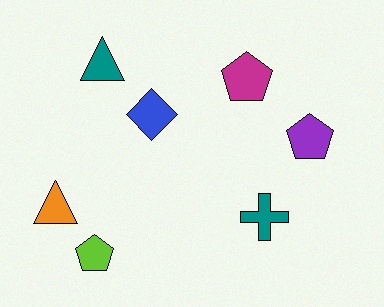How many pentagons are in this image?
There are 3 pentagons.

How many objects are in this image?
There are 7 objects.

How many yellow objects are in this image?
There are no yellow objects.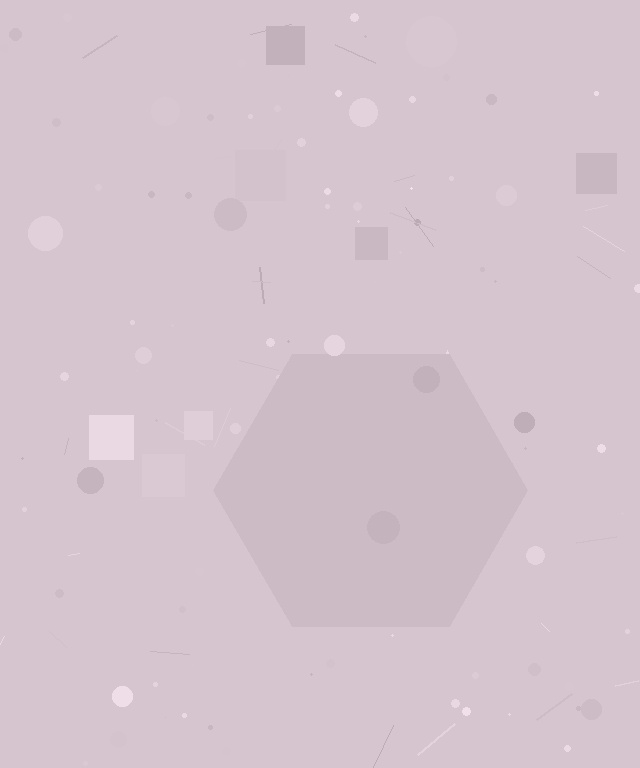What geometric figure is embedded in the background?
A hexagon is embedded in the background.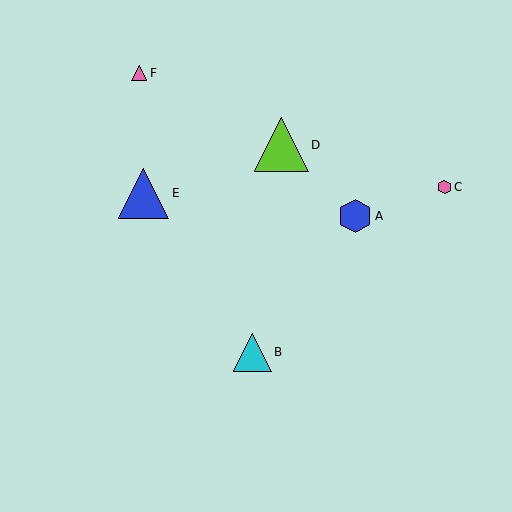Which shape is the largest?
The lime triangle (labeled D) is the largest.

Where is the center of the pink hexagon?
The center of the pink hexagon is at (445, 187).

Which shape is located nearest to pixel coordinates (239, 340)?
The cyan triangle (labeled B) at (253, 352) is nearest to that location.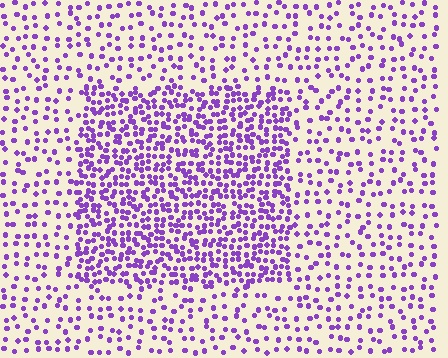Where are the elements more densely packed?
The elements are more densely packed inside the rectangle boundary.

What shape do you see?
I see a rectangle.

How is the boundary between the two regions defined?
The boundary is defined by a change in element density (approximately 2.3x ratio). All elements are the same color, size, and shape.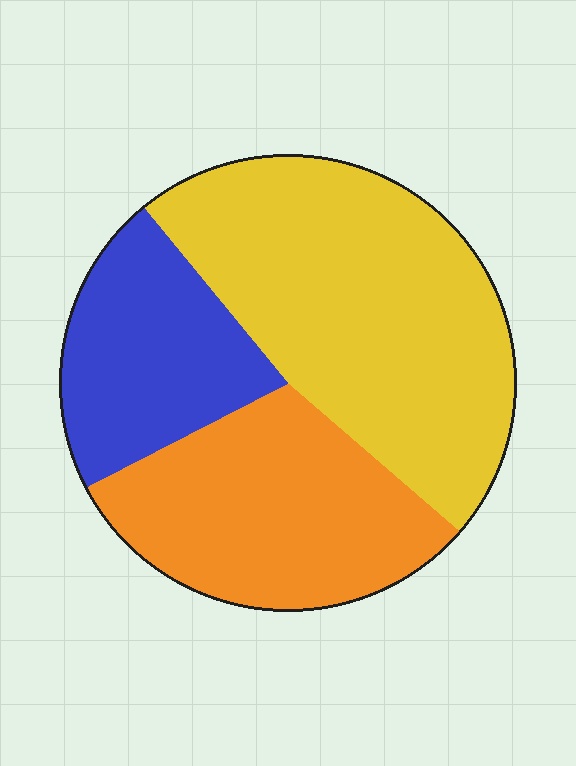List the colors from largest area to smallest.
From largest to smallest: yellow, orange, blue.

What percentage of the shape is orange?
Orange covers about 30% of the shape.